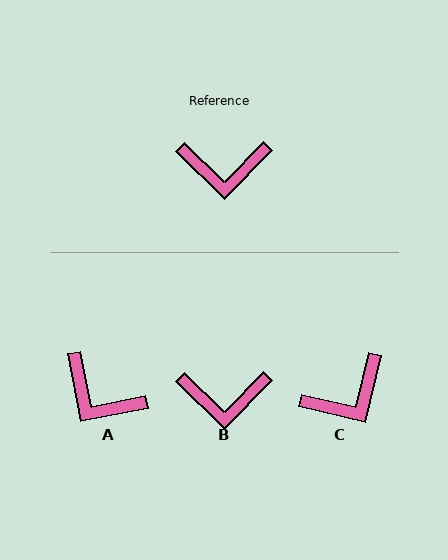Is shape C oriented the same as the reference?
No, it is off by about 31 degrees.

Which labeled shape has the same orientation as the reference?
B.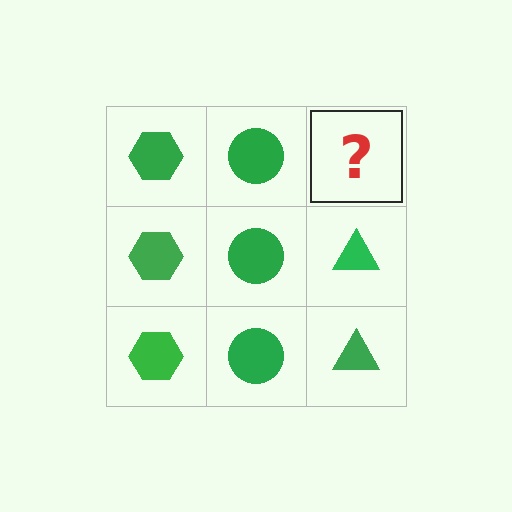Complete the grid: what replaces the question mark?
The question mark should be replaced with a green triangle.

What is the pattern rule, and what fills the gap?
The rule is that each column has a consistent shape. The gap should be filled with a green triangle.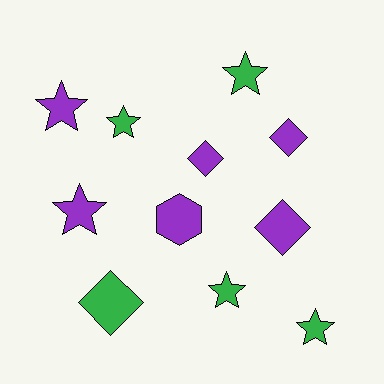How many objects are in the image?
There are 11 objects.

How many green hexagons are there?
There are no green hexagons.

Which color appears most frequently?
Purple, with 6 objects.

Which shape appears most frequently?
Star, with 6 objects.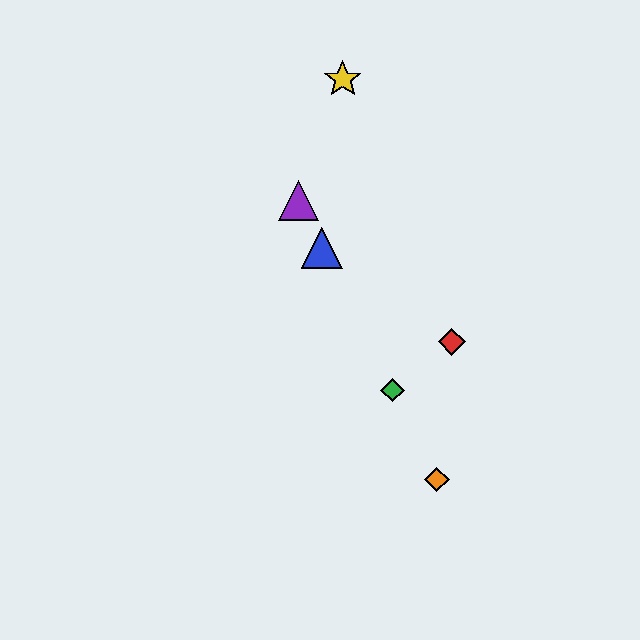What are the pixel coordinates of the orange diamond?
The orange diamond is at (437, 479).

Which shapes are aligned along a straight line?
The blue triangle, the green diamond, the purple triangle, the orange diamond are aligned along a straight line.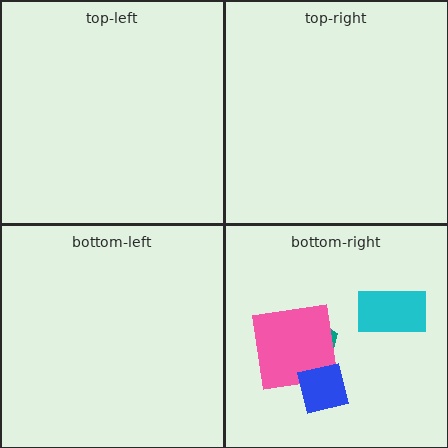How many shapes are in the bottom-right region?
4.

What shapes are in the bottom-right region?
The teal pentagon, the cyan rectangle, the pink square, the blue square.